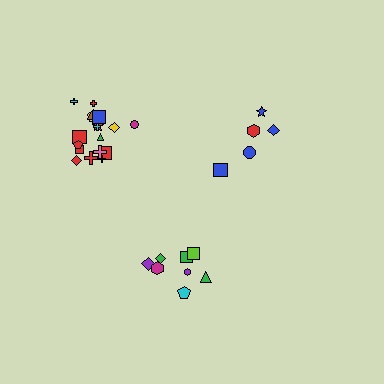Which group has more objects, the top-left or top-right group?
The top-left group.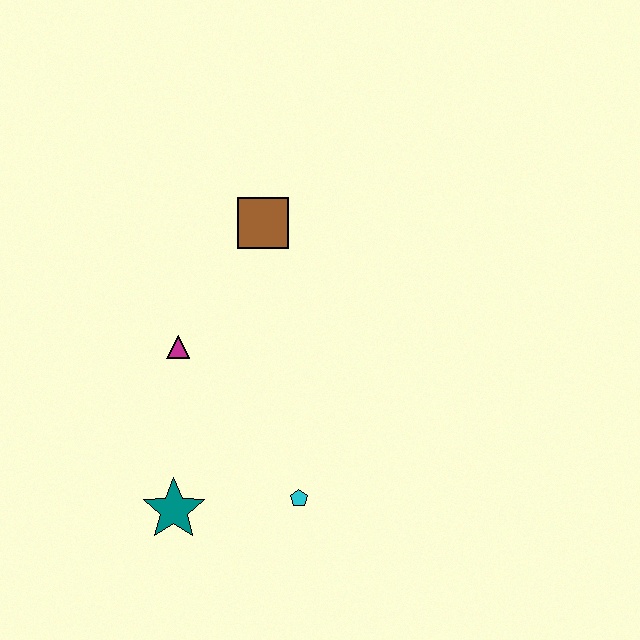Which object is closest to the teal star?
The cyan pentagon is closest to the teal star.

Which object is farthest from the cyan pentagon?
The brown square is farthest from the cyan pentagon.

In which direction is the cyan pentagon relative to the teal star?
The cyan pentagon is to the right of the teal star.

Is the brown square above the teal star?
Yes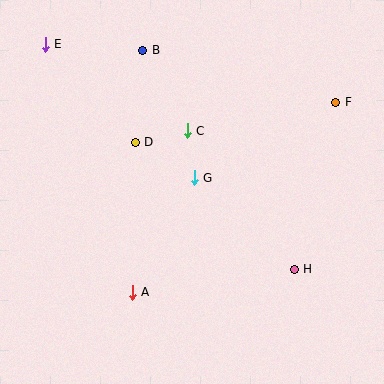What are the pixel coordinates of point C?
Point C is at (187, 131).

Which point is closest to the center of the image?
Point G at (194, 178) is closest to the center.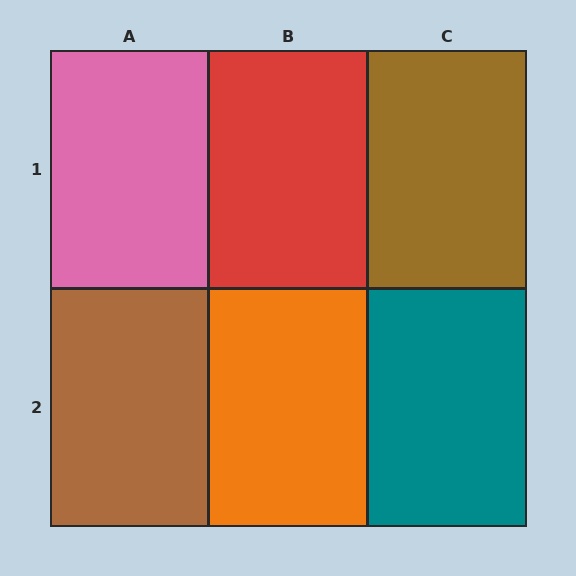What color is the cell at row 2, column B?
Orange.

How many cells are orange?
1 cell is orange.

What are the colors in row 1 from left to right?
Pink, red, brown.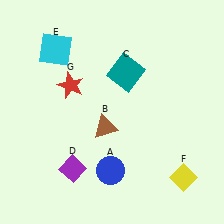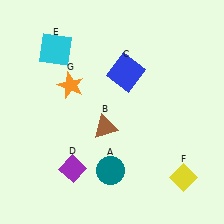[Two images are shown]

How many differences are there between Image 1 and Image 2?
There are 3 differences between the two images.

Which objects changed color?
A changed from blue to teal. C changed from teal to blue. G changed from red to orange.